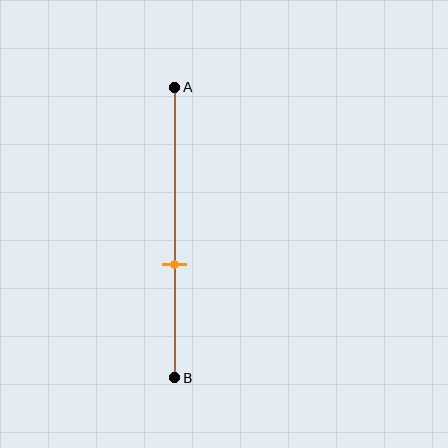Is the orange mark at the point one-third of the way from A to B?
No, the mark is at about 60% from A, not at the 33% one-third point.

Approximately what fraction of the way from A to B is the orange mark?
The orange mark is approximately 60% of the way from A to B.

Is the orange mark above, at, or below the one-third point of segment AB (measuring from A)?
The orange mark is below the one-third point of segment AB.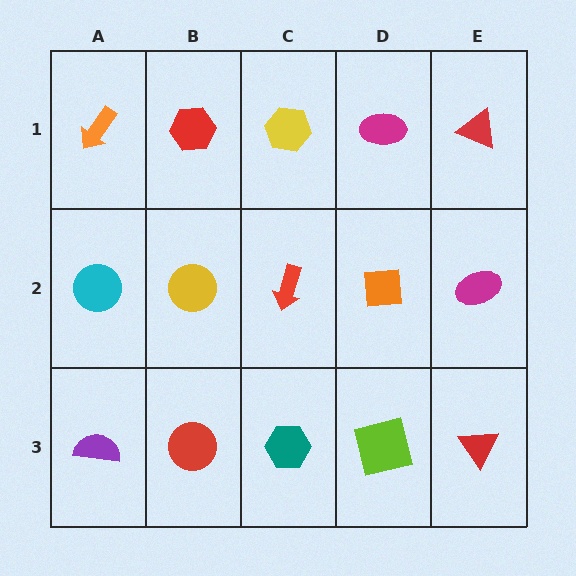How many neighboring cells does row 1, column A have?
2.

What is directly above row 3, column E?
A magenta ellipse.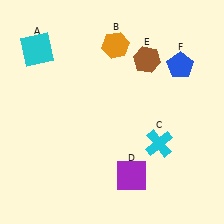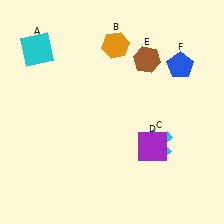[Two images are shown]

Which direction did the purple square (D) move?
The purple square (D) moved up.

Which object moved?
The purple square (D) moved up.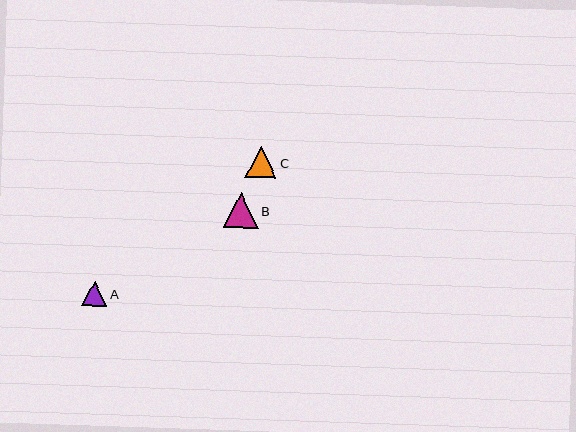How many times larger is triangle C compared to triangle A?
Triangle C is approximately 1.2 times the size of triangle A.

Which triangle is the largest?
Triangle B is the largest with a size of approximately 35 pixels.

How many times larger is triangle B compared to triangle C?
Triangle B is approximately 1.1 times the size of triangle C.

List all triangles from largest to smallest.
From largest to smallest: B, C, A.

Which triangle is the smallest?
Triangle A is the smallest with a size of approximately 25 pixels.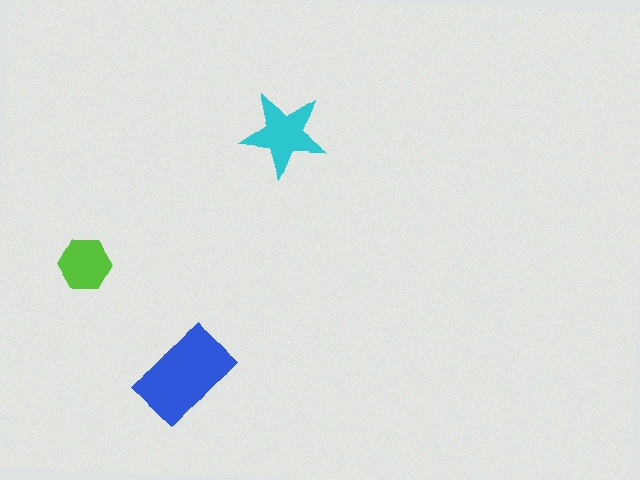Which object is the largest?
The blue rectangle.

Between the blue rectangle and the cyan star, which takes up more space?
The blue rectangle.